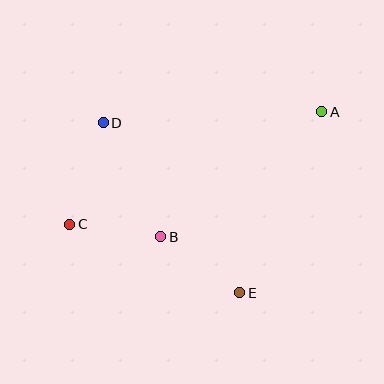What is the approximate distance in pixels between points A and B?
The distance between A and B is approximately 204 pixels.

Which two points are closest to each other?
Points B and C are closest to each other.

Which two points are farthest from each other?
Points A and C are farthest from each other.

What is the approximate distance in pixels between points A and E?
The distance between A and E is approximately 199 pixels.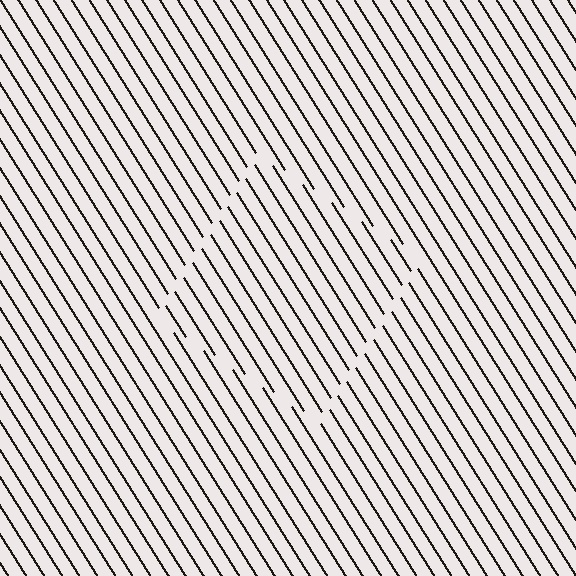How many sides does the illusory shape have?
4 sides — the line-ends trace a square.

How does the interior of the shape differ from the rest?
The interior of the shape contains the same grating, shifted by half a period — the contour is defined by the phase discontinuity where line-ends from the inner and outer gratings abut.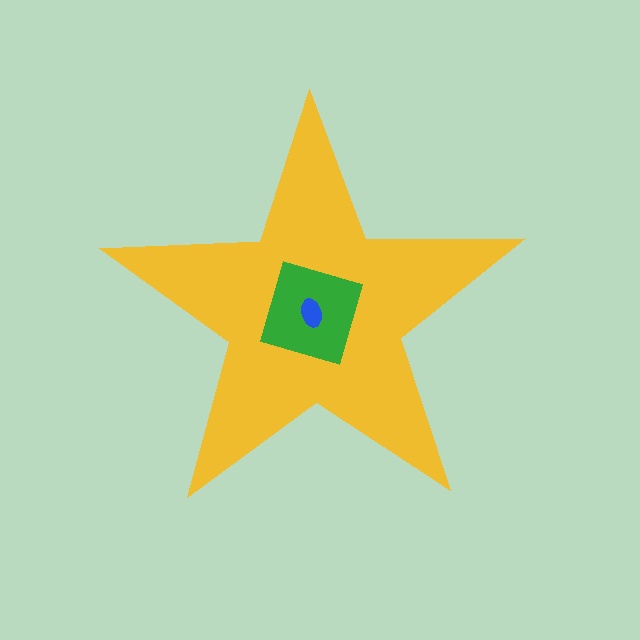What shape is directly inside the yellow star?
The green diamond.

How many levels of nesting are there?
3.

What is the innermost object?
The blue ellipse.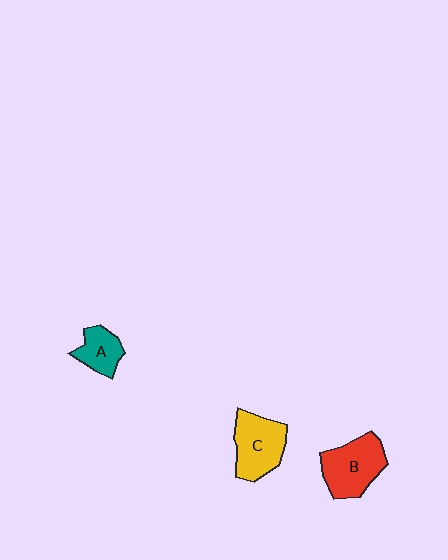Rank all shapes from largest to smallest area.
From largest to smallest: B (red), C (yellow), A (teal).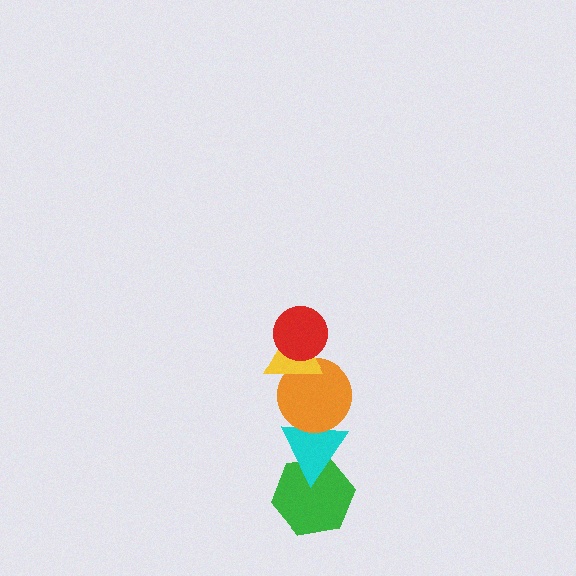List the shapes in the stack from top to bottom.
From top to bottom: the red circle, the yellow triangle, the orange circle, the cyan triangle, the green hexagon.